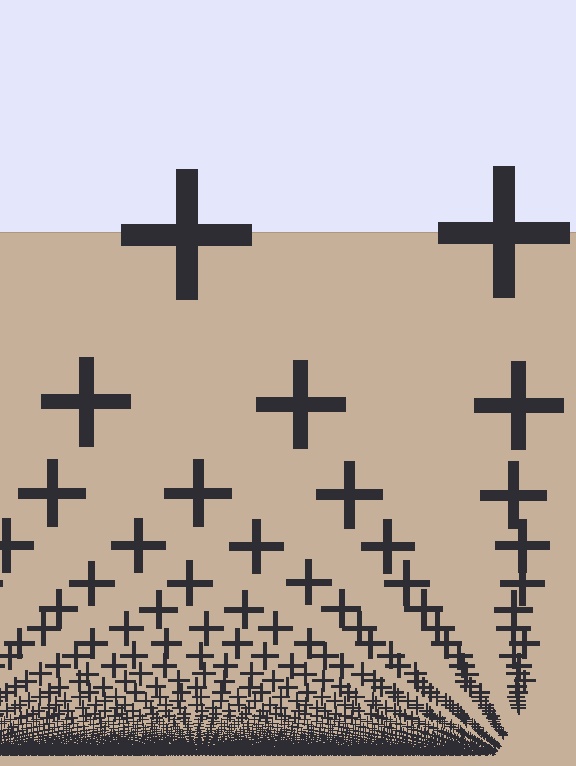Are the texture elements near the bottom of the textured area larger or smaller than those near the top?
Smaller. The gradient is inverted — elements near the bottom are smaller and denser.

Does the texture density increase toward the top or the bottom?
Density increases toward the bottom.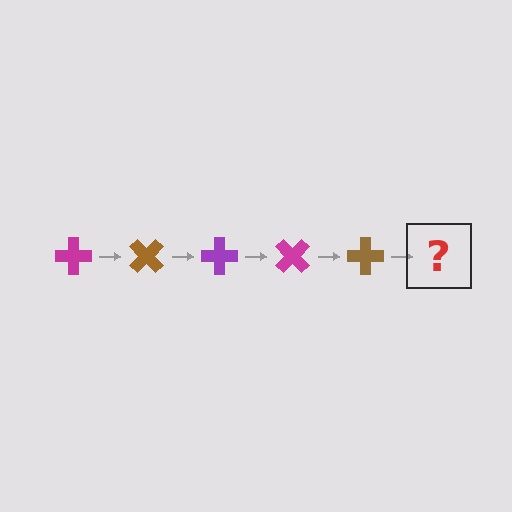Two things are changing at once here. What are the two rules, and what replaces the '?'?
The two rules are that it rotates 45 degrees each step and the color cycles through magenta, brown, and purple. The '?' should be a purple cross, rotated 225 degrees from the start.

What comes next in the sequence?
The next element should be a purple cross, rotated 225 degrees from the start.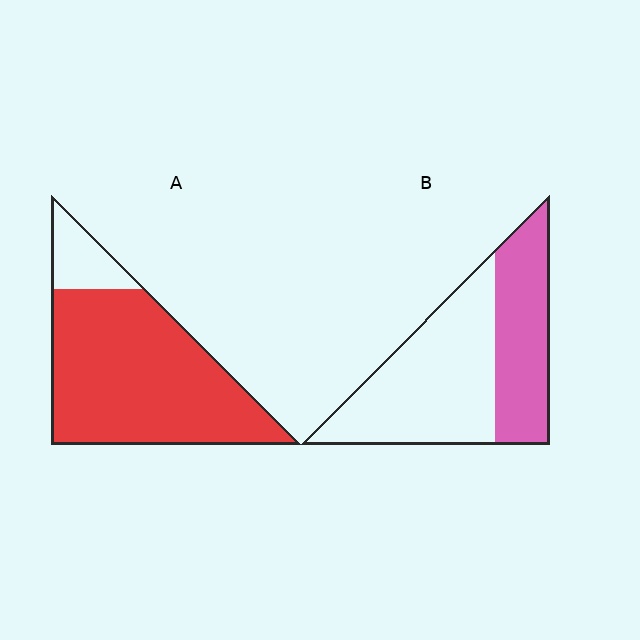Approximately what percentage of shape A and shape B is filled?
A is approximately 85% and B is approximately 40%.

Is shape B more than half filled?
No.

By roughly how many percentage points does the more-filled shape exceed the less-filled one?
By roughly 45 percentage points (A over B).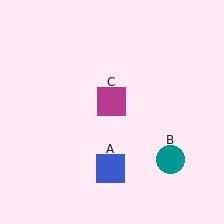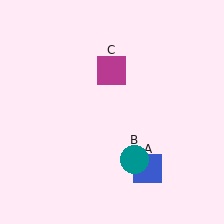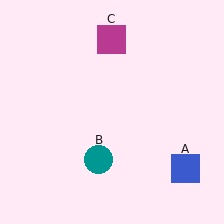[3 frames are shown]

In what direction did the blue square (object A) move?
The blue square (object A) moved right.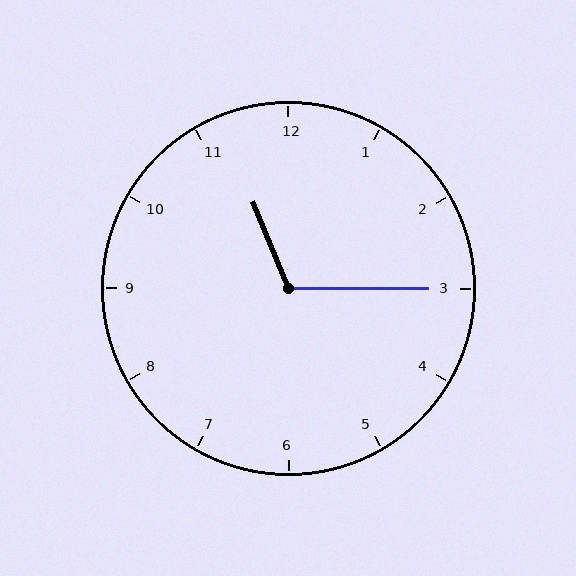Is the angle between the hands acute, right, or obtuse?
It is obtuse.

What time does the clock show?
11:15.